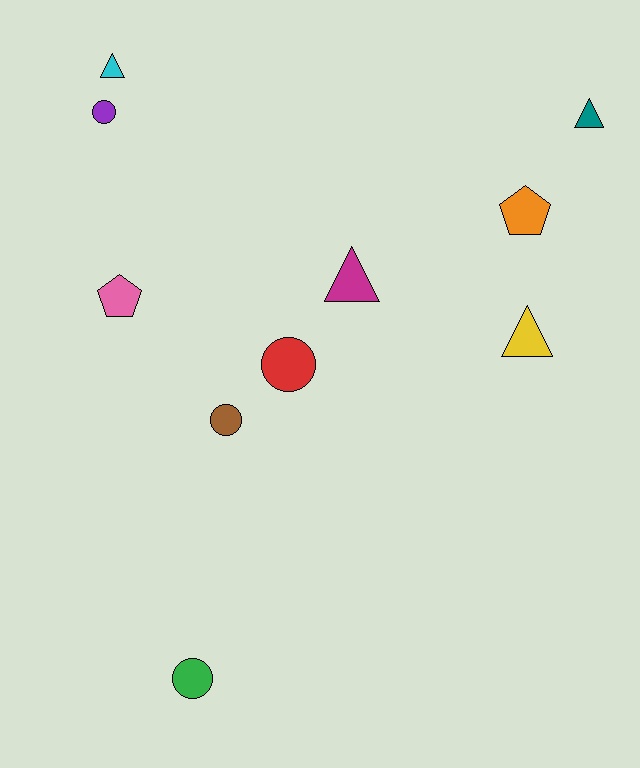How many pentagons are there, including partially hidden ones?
There are 2 pentagons.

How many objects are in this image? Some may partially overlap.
There are 10 objects.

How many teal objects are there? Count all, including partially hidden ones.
There is 1 teal object.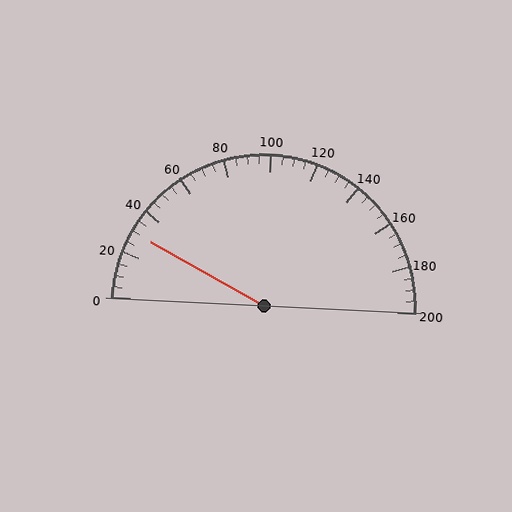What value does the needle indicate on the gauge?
The needle indicates approximately 30.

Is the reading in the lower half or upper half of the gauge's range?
The reading is in the lower half of the range (0 to 200).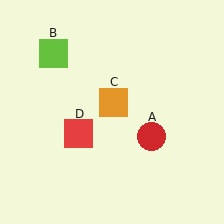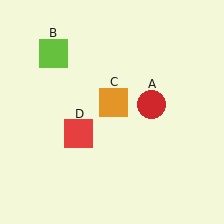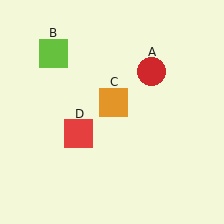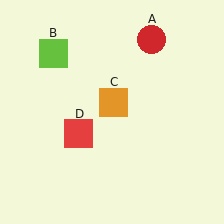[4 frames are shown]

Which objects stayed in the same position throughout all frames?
Lime square (object B) and orange square (object C) and red square (object D) remained stationary.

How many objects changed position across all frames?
1 object changed position: red circle (object A).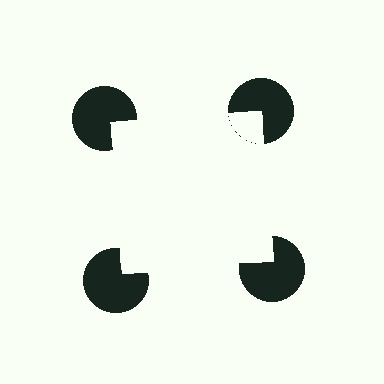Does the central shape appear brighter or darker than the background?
It typically appears slightly brighter than the background, even though no actual brightness change is drawn.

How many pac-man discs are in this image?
There are 4 — one at each vertex of the illusory square.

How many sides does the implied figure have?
4 sides.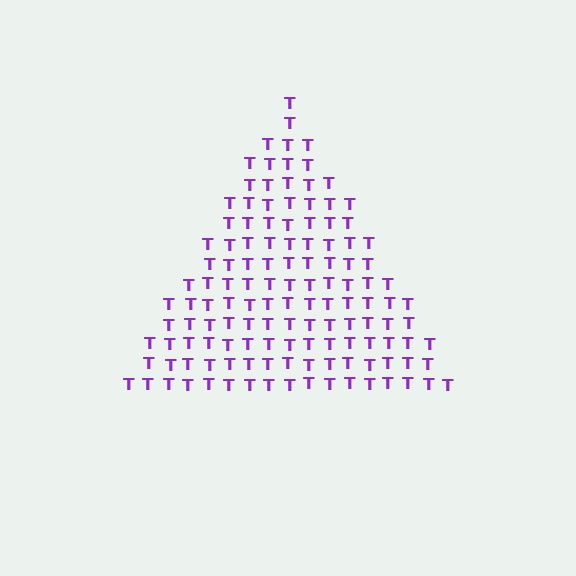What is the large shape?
The large shape is a triangle.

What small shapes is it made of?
It is made of small letter T's.